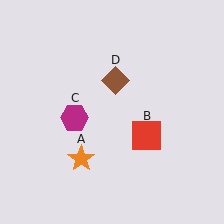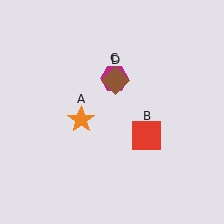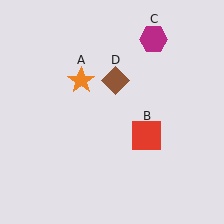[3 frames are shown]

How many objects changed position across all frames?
2 objects changed position: orange star (object A), magenta hexagon (object C).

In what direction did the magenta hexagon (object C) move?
The magenta hexagon (object C) moved up and to the right.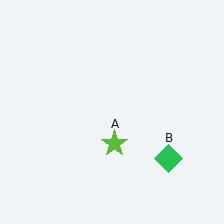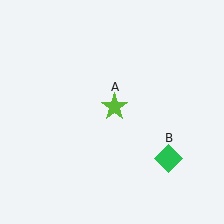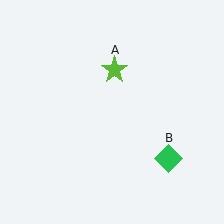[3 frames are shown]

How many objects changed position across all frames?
1 object changed position: lime star (object A).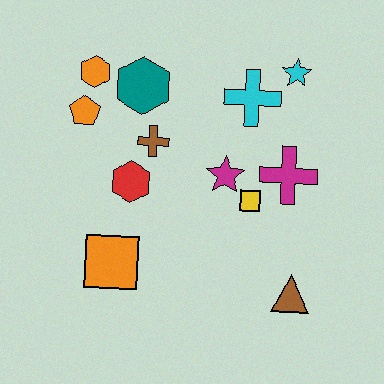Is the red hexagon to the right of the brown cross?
No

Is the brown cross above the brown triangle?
Yes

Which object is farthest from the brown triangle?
The orange hexagon is farthest from the brown triangle.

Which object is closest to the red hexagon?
The brown cross is closest to the red hexagon.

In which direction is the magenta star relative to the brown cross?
The magenta star is to the right of the brown cross.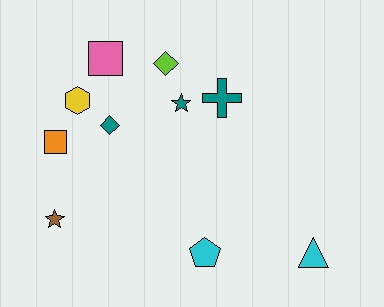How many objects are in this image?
There are 10 objects.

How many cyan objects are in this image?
There are 2 cyan objects.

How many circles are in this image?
There are no circles.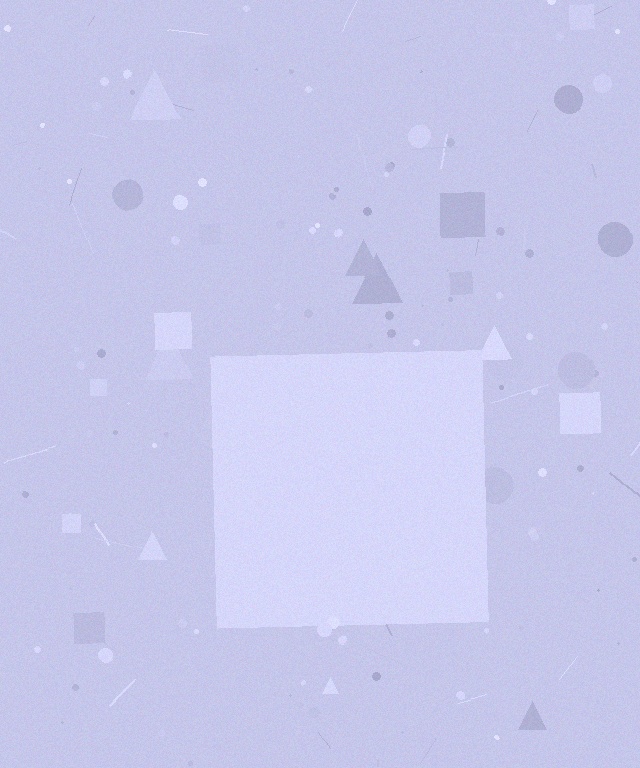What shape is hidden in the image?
A square is hidden in the image.